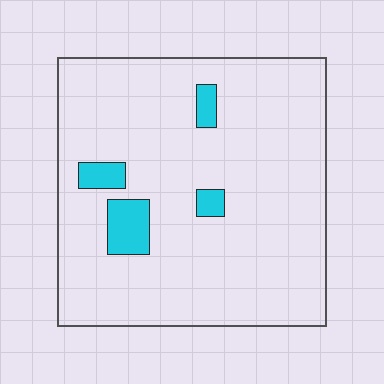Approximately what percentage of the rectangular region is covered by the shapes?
Approximately 5%.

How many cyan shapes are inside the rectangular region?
4.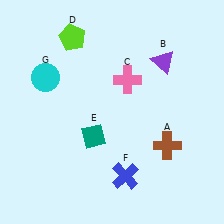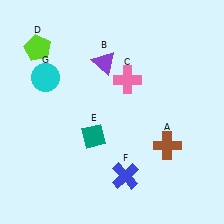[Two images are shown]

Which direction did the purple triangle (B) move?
The purple triangle (B) moved left.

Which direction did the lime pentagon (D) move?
The lime pentagon (D) moved left.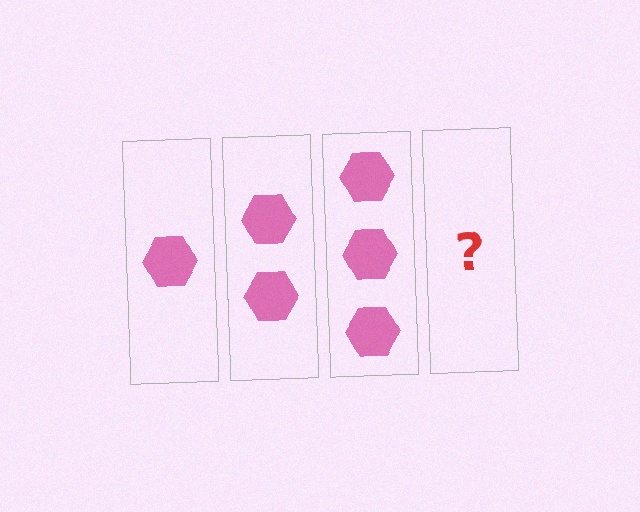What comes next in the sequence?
The next element should be 4 hexagons.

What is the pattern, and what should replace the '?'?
The pattern is that each step adds one more hexagon. The '?' should be 4 hexagons.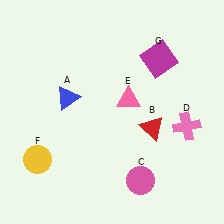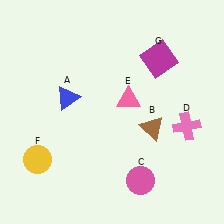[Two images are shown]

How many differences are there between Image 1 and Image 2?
There is 1 difference between the two images.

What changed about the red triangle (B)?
In Image 1, B is red. In Image 2, it changed to brown.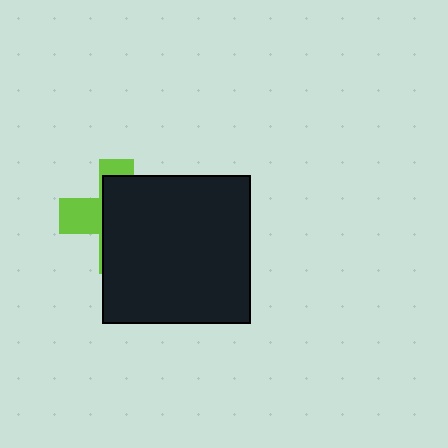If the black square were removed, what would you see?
You would see the complete lime cross.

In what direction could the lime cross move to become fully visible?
The lime cross could move left. That would shift it out from behind the black square entirely.